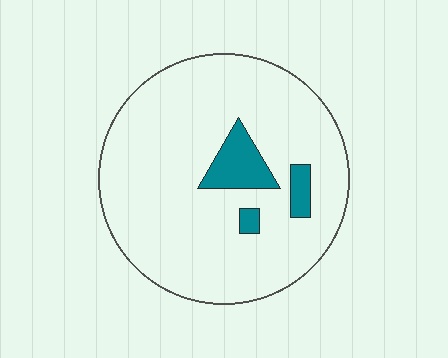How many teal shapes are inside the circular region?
3.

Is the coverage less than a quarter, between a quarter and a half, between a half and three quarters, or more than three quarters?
Less than a quarter.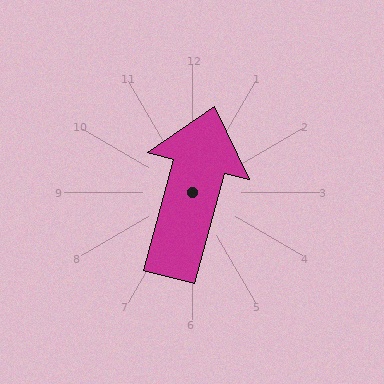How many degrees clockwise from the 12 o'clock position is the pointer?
Approximately 15 degrees.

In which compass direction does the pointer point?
North.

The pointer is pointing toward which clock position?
Roughly 12 o'clock.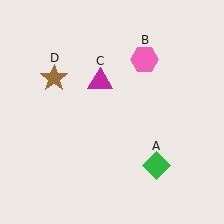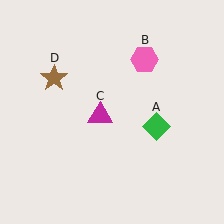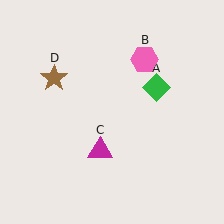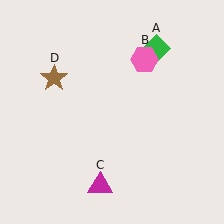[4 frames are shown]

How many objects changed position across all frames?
2 objects changed position: green diamond (object A), magenta triangle (object C).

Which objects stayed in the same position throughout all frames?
Pink hexagon (object B) and brown star (object D) remained stationary.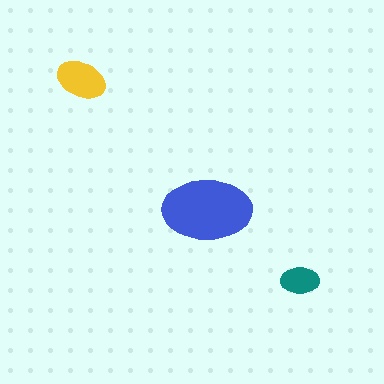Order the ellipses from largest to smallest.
the blue one, the yellow one, the teal one.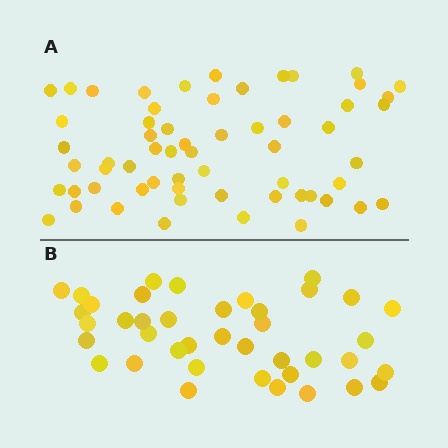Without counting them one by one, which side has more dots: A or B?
Region A (the top region) has more dots.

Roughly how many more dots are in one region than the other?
Region A has approximately 20 more dots than region B.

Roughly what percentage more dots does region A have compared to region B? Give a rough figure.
About 50% more.